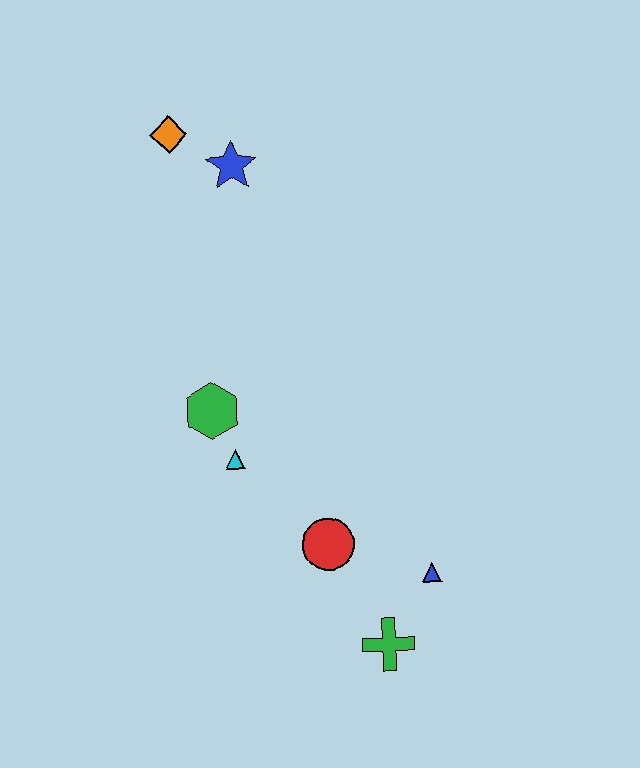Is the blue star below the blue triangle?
No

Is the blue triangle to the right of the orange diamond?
Yes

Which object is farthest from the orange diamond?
The green cross is farthest from the orange diamond.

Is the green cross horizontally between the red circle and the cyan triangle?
No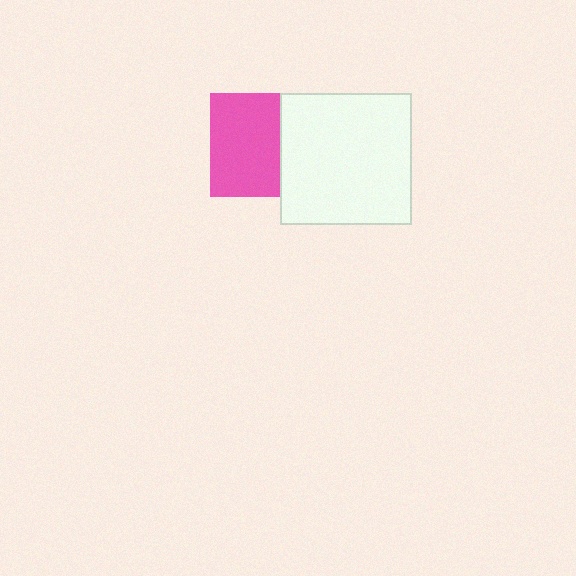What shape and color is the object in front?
The object in front is a white square.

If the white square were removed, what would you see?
You would see the complete pink square.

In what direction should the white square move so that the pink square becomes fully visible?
The white square should move right. That is the shortest direction to clear the overlap and leave the pink square fully visible.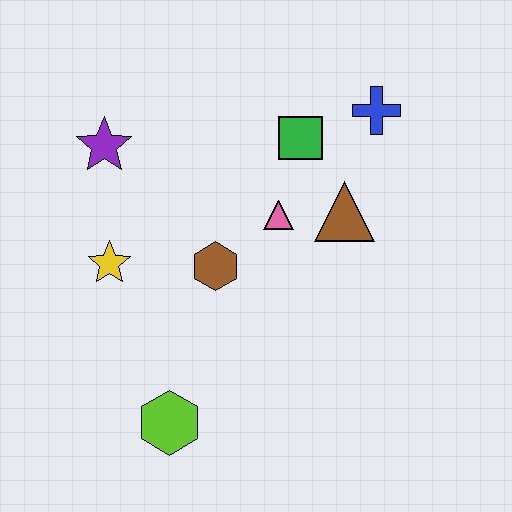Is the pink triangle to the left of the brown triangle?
Yes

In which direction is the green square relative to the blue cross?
The green square is to the left of the blue cross.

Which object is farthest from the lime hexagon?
The blue cross is farthest from the lime hexagon.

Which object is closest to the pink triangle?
The brown triangle is closest to the pink triangle.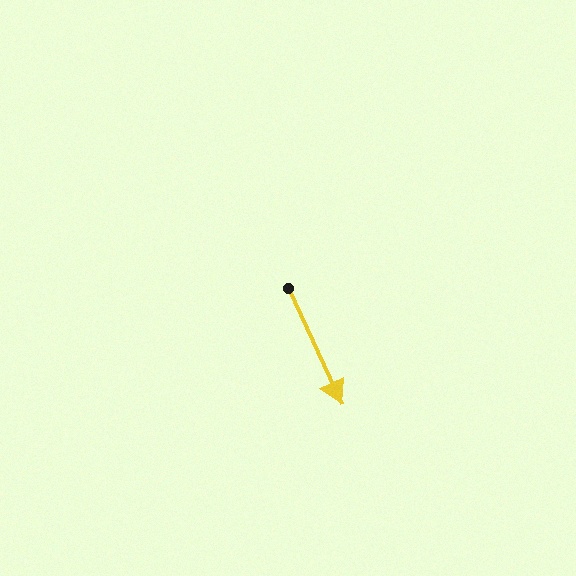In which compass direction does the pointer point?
Southeast.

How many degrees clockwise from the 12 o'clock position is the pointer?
Approximately 155 degrees.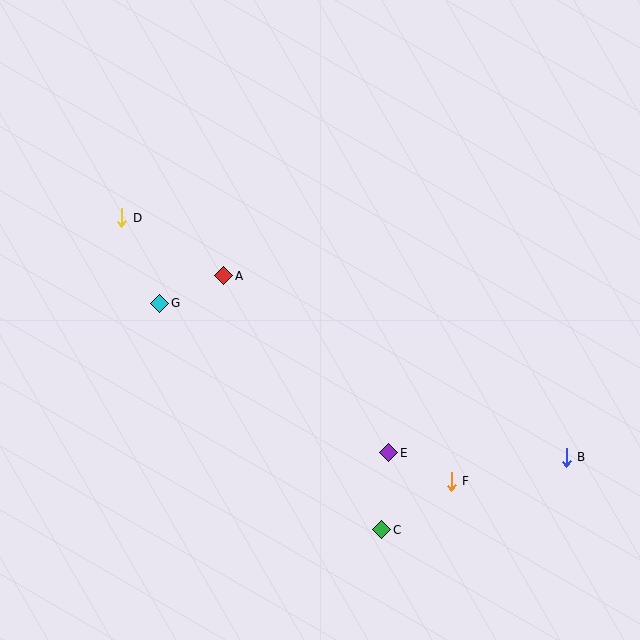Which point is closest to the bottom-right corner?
Point B is closest to the bottom-right corner.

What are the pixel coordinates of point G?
Point G is at (160, 303).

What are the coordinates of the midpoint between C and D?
The midpoint between C and D is at (252, 374).